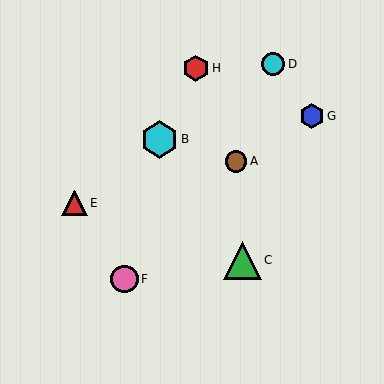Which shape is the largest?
The green triangle (labeled C) is the largest.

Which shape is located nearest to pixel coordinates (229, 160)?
The brown circle (labeled A) at (236, 161) is nearest to that location.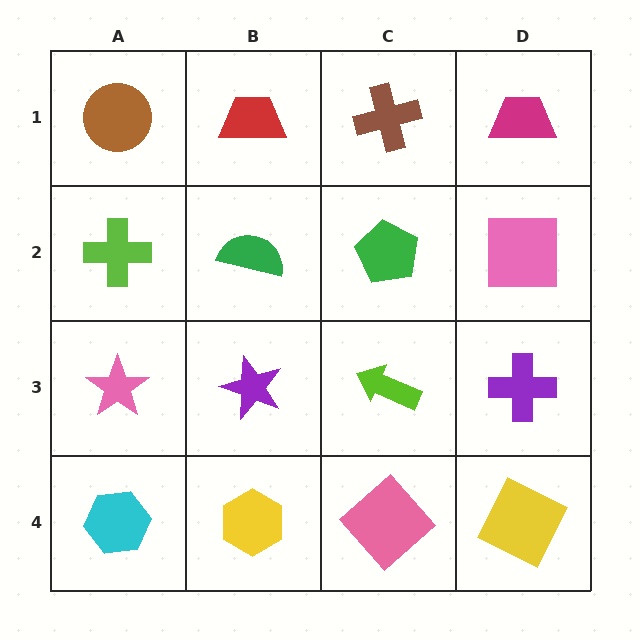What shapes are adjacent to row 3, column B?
A green semicircle (row 2, column B), a yellow hexagon (row 4, column B), a pink star (row 3, column A), a lime arrow (row 3, column C).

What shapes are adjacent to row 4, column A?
A pink star (row 3, column A), a yellow hexagon (row 4, column B).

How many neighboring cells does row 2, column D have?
3.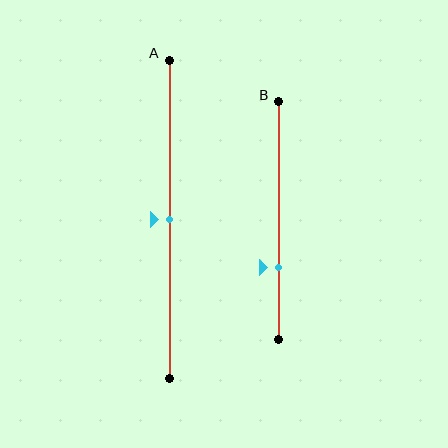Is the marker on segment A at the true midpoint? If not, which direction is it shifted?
Yes, the marker on segment A is at the true midpoint.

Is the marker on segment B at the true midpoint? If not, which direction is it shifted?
No, the marker on segment B is shifted downward by about 20% of the segment length.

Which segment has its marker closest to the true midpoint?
Segment A has its marker closest to the true midpoint.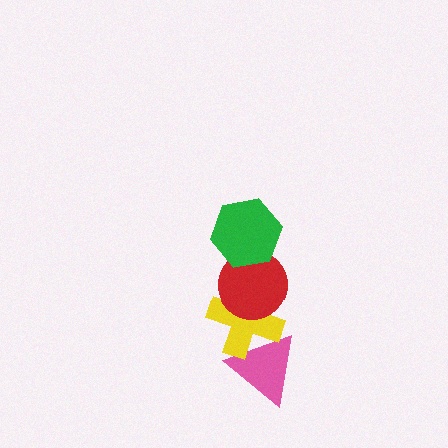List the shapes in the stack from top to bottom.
From top to bottom: the green hexagon, the red circle, the yellow cross, the pink triangle.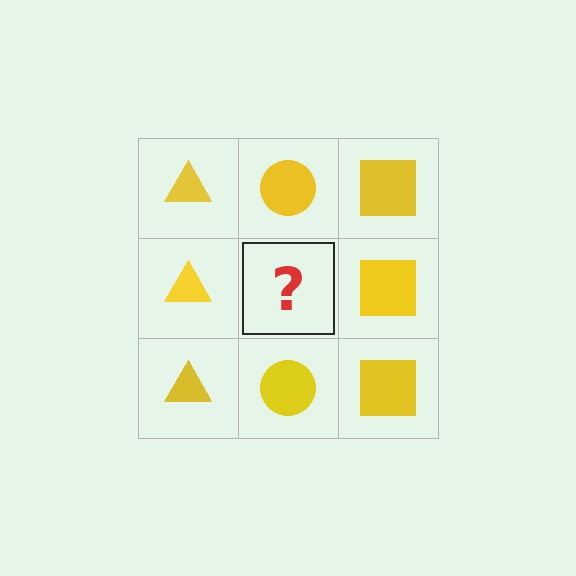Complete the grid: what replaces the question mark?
The question mark should be replaced with a yellow circle.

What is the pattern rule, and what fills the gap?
The rule is that each column has a consistent shape. The gap should be filled with a yellow circle.